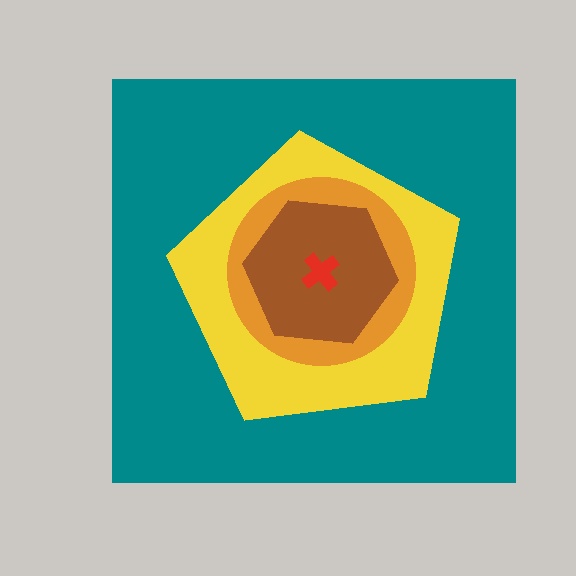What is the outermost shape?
The teal square.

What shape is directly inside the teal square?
The yellow pentagon.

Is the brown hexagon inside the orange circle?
Yes.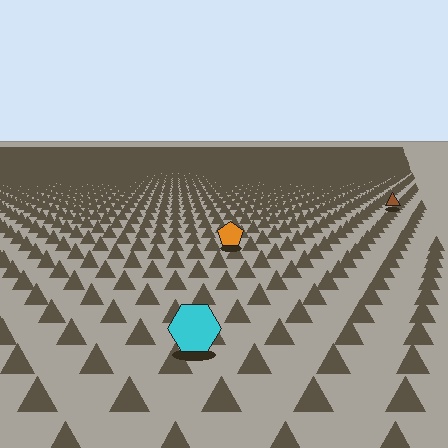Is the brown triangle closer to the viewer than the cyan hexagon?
No. The cyan hexagon is closer — you can tell from the texture gradient: the ground texture is coarser near it.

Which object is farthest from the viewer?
The brown triangle is farthest from the viewer. It appears smaller and the ground texture around it is denser.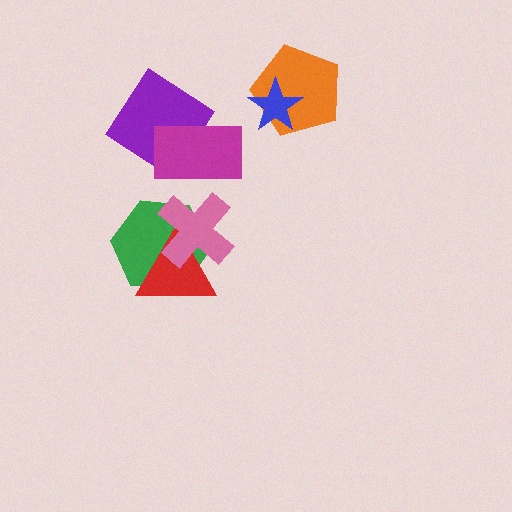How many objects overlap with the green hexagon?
2 objects overlap with the green hexagon.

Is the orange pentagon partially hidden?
Yes, it is partially covered by another shape.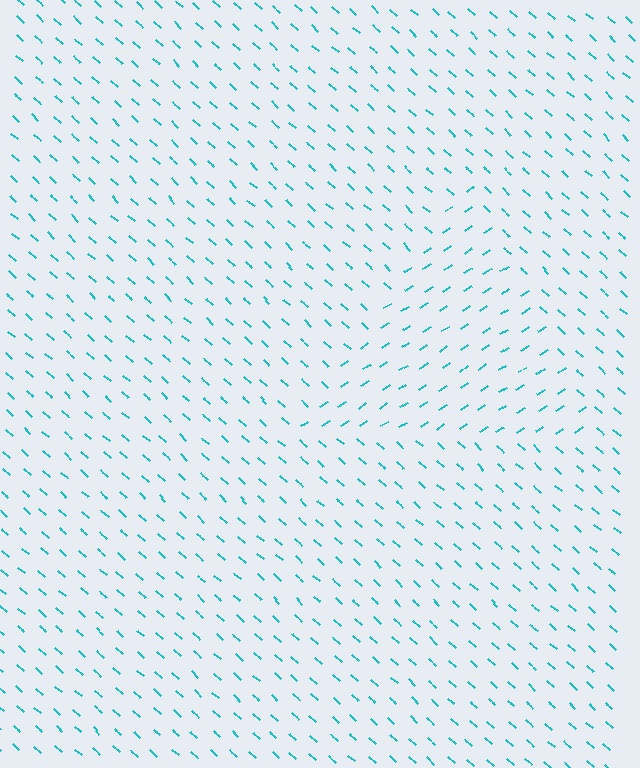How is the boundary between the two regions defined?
The boundary is defined purely by a change in line orientation (approximately 76 degrees difference). All lines are the same color and thickness.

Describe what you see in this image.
The image is filled with small cyan line segments. A triangle region in the image has lines oriented differently from the surrounding lines, creating a visible texture boundary.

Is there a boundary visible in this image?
Yes, there is a texture boundary formed by a change in line orientation.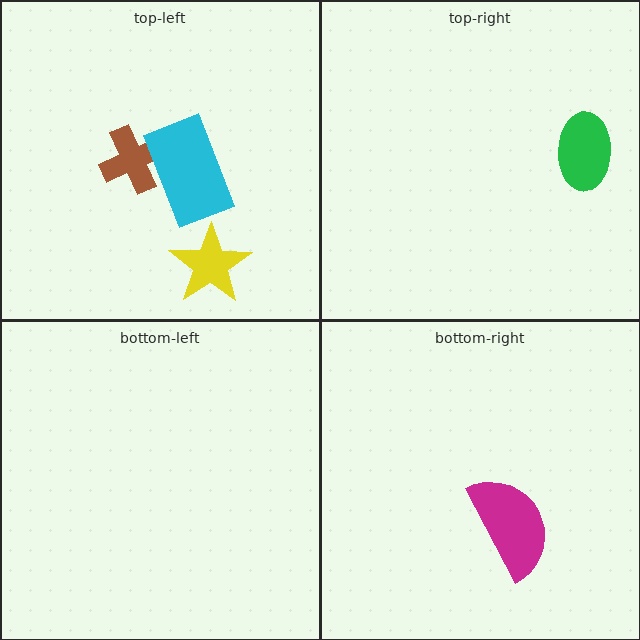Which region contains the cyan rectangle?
The top-left region.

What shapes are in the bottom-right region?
The magenta semicircle.